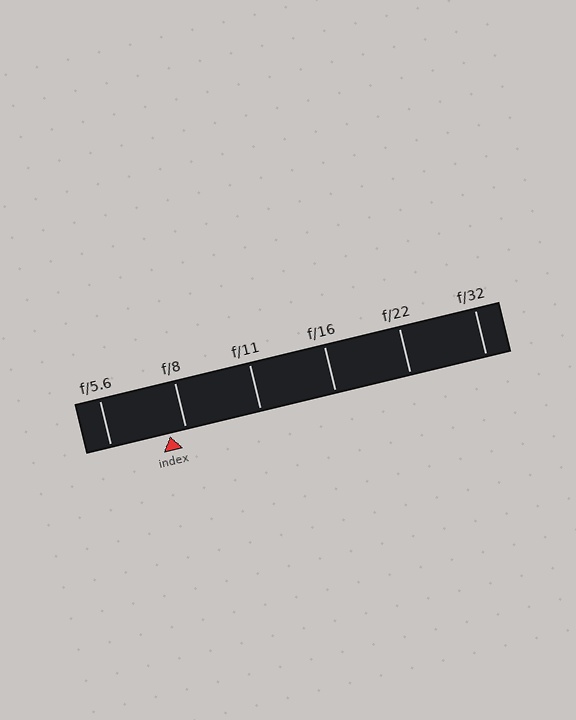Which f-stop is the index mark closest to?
The index mark is closest to f/8.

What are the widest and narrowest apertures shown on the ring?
The widest aperture shown is f/5.6 and the narrowest is f/32.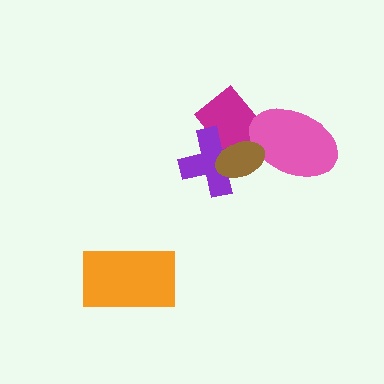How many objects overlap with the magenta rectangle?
3 objects overlap with the magenta rectangle.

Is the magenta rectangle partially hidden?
Yes, it is partially covered by another shape.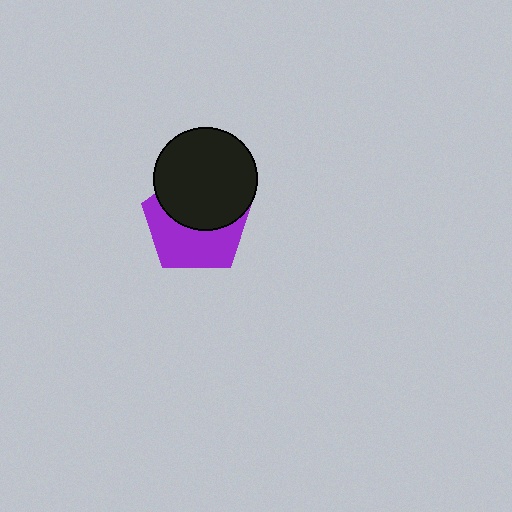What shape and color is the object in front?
The object in front is a black circle.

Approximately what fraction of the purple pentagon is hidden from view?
Roughly 50% of the purple pentagon is hidden behind the black circle.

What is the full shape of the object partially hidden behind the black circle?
The partially hidden object is a purple pentagon.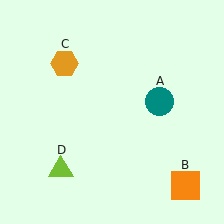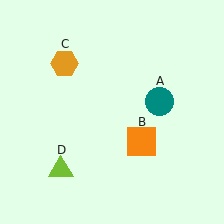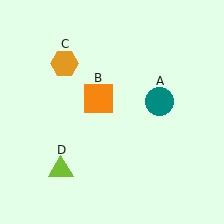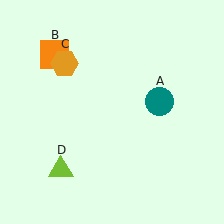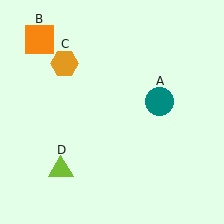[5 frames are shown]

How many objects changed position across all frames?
1 object changed position: orange square (object B).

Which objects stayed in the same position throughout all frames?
Teal circle (object A) and orange hexagon (object C) and lime triangle (object D) remained stationary.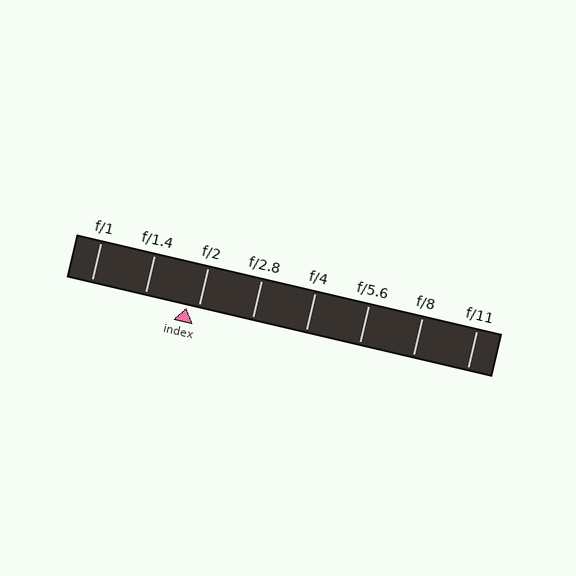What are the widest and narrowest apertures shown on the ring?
The widest aperture shown is f/1 and the narrowest is f/11.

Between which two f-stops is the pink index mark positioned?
The index mark is between f/1.4 and f/2.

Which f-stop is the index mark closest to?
The index mark is closest to f/2.